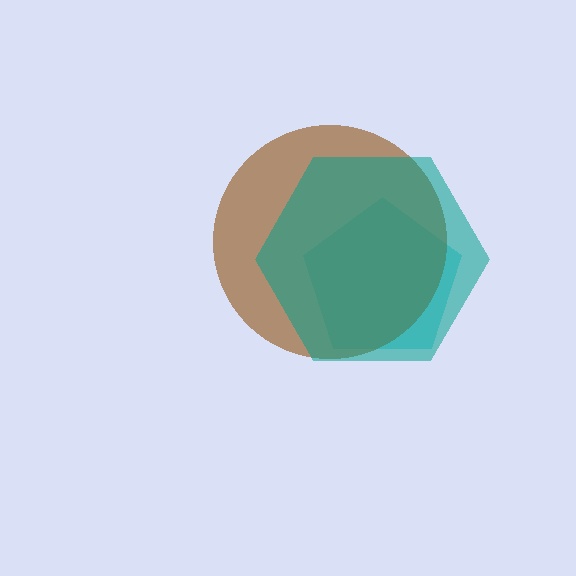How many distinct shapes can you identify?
There are 3 distinct shapes: a cyan pentagon, a brown circle, a teal hexagon.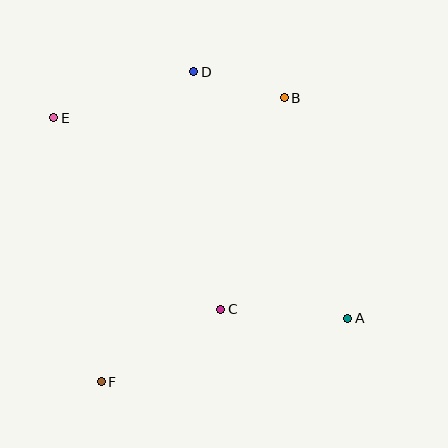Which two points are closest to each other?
Points B and D are closest to each other.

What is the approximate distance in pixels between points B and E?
The distance between B and E is approximately 231 pixels.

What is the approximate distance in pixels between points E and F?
The distance between E and F is approximately 268 pixels.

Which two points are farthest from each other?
Points A and E are farthest from each other.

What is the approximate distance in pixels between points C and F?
The distance between C and F is approximately 140 pixels.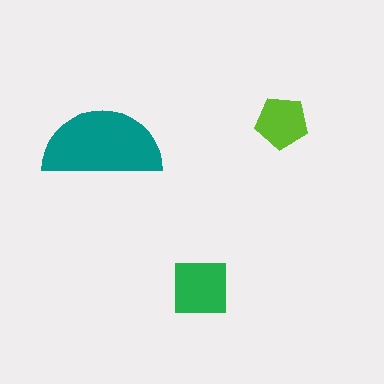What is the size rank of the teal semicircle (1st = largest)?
1st.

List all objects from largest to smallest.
The teal semicircle, the green square, the lime pentagon.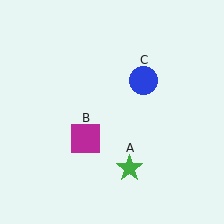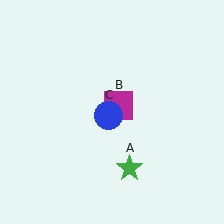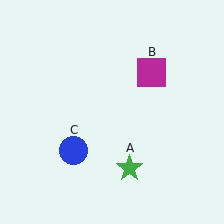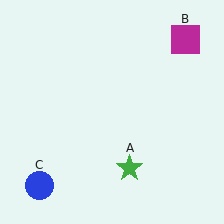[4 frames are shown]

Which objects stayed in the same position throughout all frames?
Green star (object A) remained stationary.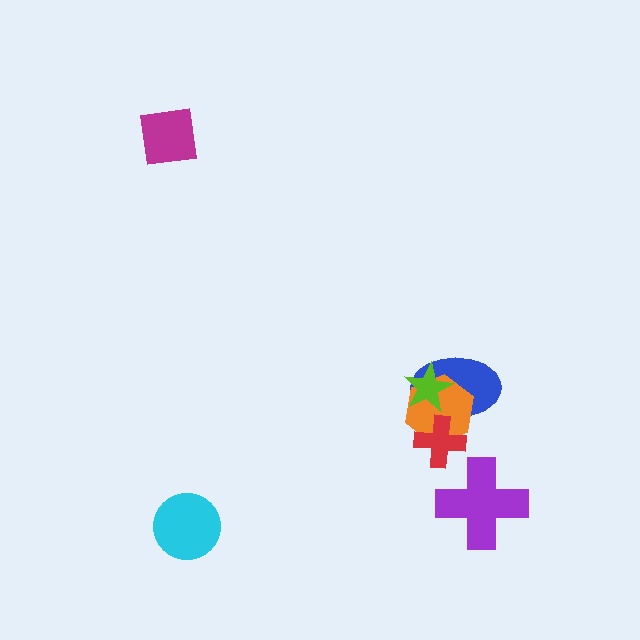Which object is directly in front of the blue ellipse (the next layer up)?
The orange hexagon is directly in front of the blue ellipse.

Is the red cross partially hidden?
No, no other shape covers it.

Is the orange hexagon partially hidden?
Yes, it is partially covered by another shape.